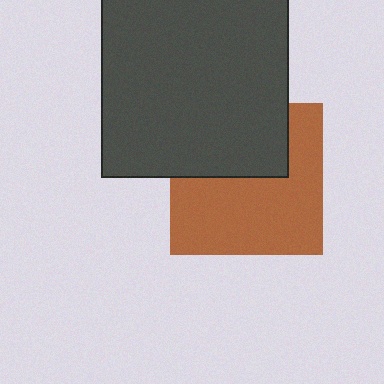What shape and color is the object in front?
The object in front is a dark gray square.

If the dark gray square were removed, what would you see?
You would see the complete brown square.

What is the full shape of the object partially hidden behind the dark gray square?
The partially hidden object is a brown square.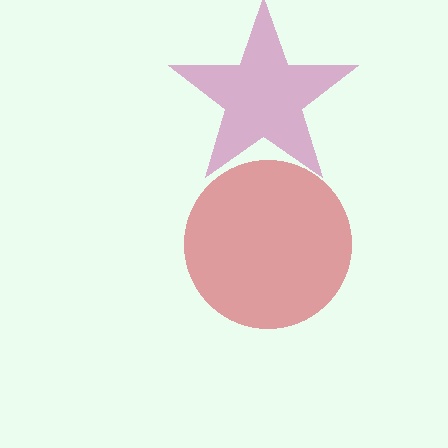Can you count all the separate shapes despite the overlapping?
Yes, there are 2 separate shapes.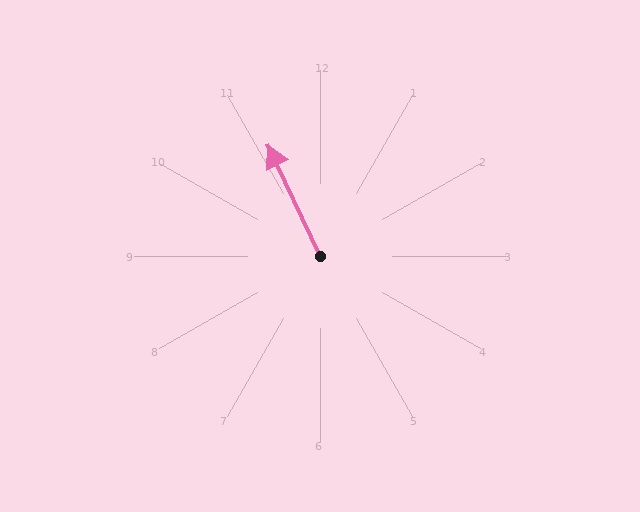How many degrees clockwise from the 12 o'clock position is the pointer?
Approximately 335 degrees.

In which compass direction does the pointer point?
Northwest.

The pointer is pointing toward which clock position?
Roughly 11 o'clock.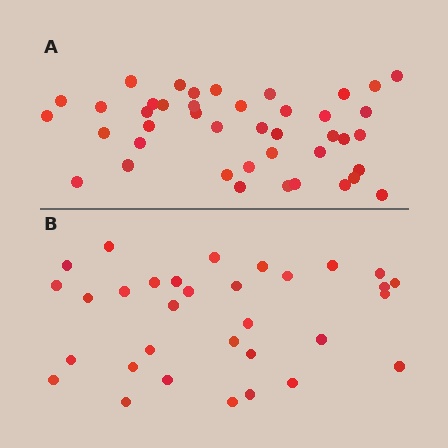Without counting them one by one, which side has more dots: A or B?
Region A (the top region) has more dots.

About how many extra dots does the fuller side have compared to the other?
Region A has roughly 10 or so more dots than region B.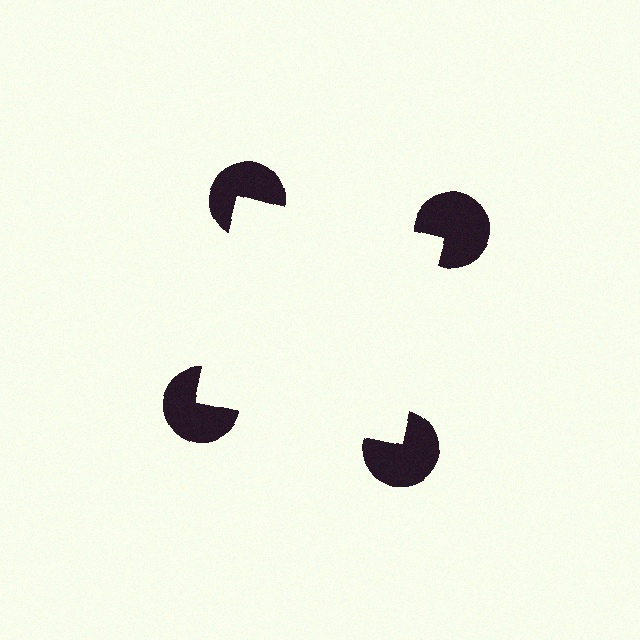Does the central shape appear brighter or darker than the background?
It typically appears slightly brighter than the background, even though no actual brightness change is drawn.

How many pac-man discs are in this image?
There are 4 — one at each vertex of the illusory square.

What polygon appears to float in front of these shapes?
An illusory square — its edges are inferred from the aligned wedge cuts in the pac-man discs, not physically drawn.